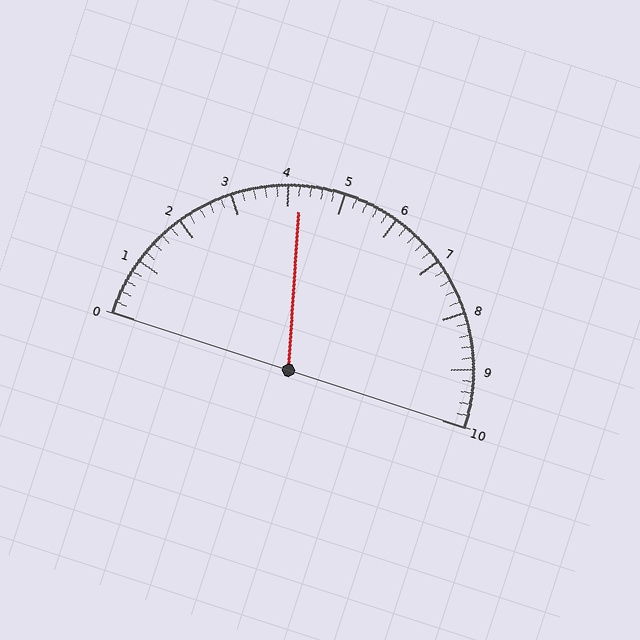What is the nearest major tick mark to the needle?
The nearest major tick mark is 4.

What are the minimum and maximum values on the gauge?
The gauge ranges from 0 to 10.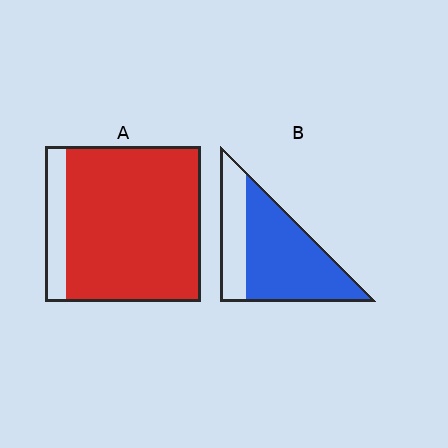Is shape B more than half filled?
Yes.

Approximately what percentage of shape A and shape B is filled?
A is approximately 85% and B is approximately 70%.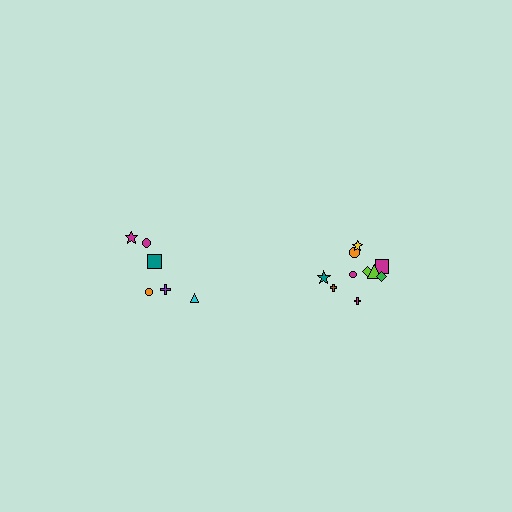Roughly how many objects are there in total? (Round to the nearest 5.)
Roughly 15 objects in total.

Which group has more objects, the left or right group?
The right group.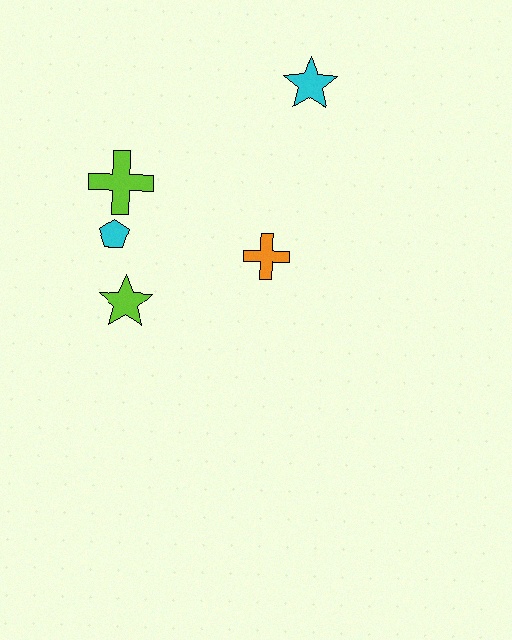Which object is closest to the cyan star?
The orange cross is closest to the cyan star.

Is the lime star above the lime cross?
No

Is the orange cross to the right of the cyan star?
No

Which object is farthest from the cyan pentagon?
The cyan star is farthest from the cyan pentagon.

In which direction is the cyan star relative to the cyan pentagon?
The cyan star is to the right of the cyan pentagon.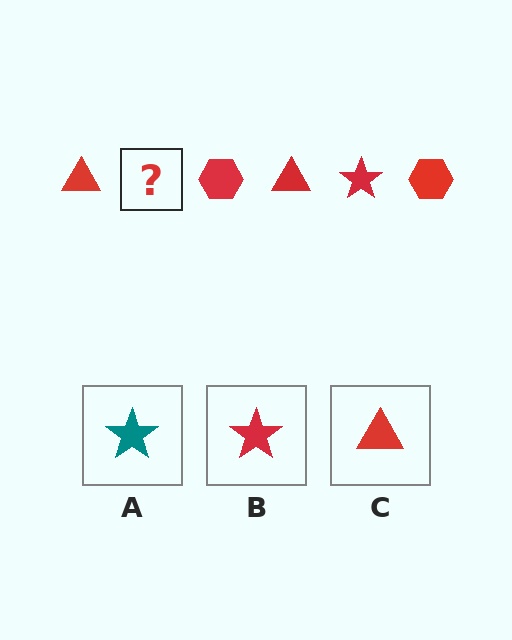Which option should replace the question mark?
Option B.